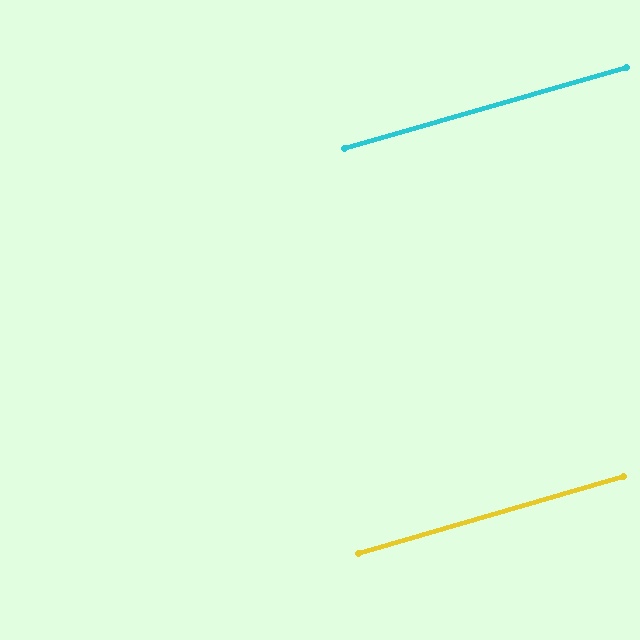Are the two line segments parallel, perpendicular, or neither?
Parallel — their directions differ by only 0.2°.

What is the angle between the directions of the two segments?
Approximately 0 degrees.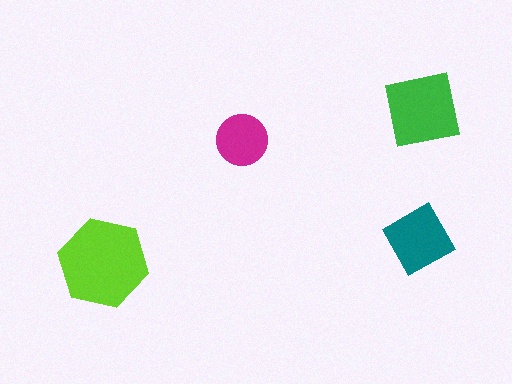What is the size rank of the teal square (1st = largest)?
3rd.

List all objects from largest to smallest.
The lime hexagon, the green square, the teal square, the magenta circle.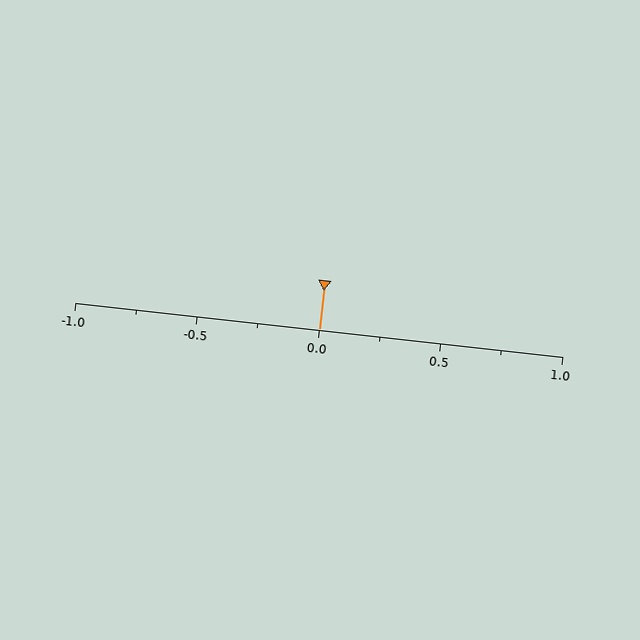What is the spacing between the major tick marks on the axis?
The major ticks are spaced 0.5 apart.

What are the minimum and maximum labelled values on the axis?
The axis runs from -1.0 to 1.0.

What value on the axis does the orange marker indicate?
The marker indicates approximately 0.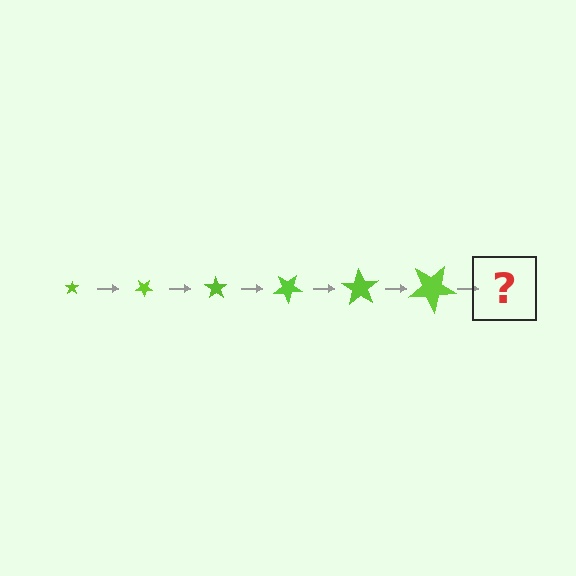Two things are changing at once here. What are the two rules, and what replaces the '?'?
The two rules are that the star grows larger each step and it rotates 35 degrees each step. The '?' should be a star, larger than the previous one and rotated 210 degrees from the start.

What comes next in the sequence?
The next element should be a star, larger than the previous one and rotated 210 degrees from the start.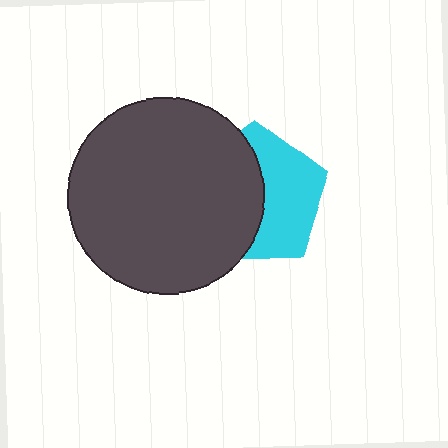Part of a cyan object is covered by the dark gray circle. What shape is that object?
It is a pentagon.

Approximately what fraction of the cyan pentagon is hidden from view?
Roughly 51% of the cyan pentagon is hidden behind the dark gray circle.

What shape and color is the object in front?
The object in front is a dark gray circle.